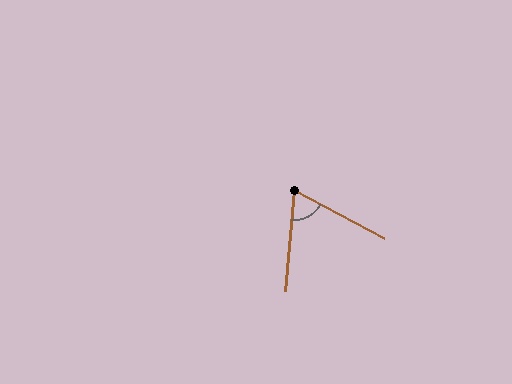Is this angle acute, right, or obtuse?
It is acute.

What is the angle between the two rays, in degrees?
Approximately 68 degrees.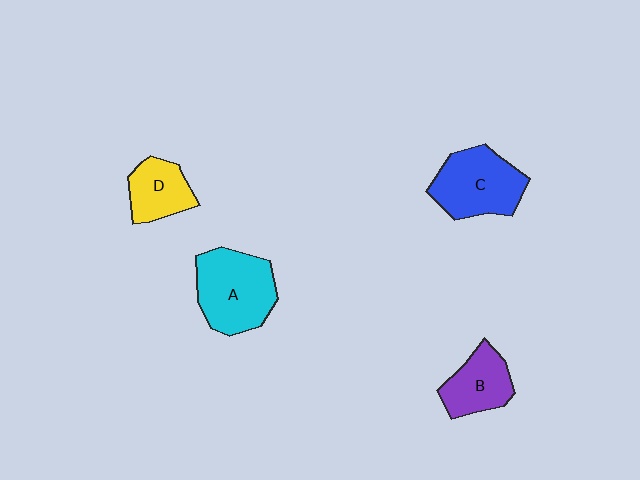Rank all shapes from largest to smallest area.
From largest to smallest: A (cyan), C (blue), B (purple), D (yellow).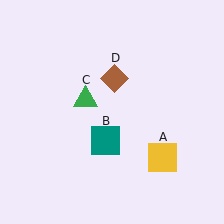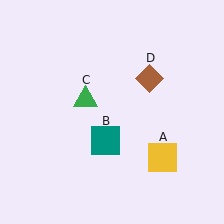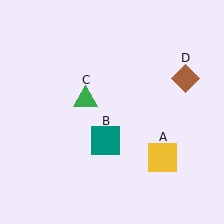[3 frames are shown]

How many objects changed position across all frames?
1 object changed position: brown diamond (object D).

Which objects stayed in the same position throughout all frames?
Yellow square (object A) and teal square (object B) and green triangle (object C) remained stationary.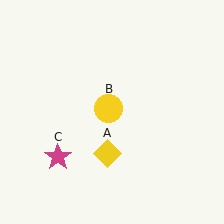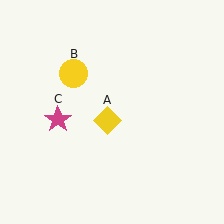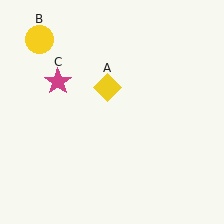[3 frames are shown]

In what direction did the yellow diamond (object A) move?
The yellow diamond (object A) moved up.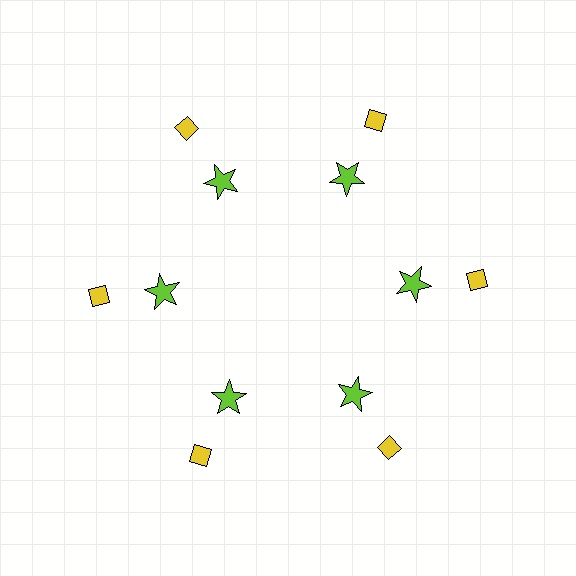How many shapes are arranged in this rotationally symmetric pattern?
There are 12 shapes, arranged in 6 groups of 2.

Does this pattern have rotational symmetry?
Yes, this pattern has 6-fold rotational symmetry. It looks the same after rotating 60 degrees around the center.